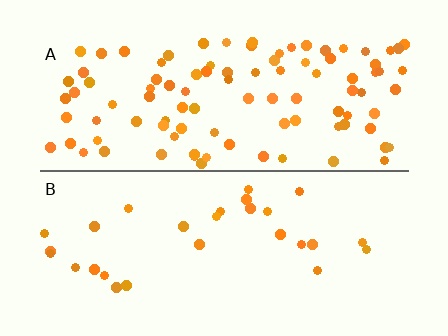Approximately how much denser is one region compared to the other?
Approximately 3.3× — region A over region B.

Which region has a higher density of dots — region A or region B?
A (the top).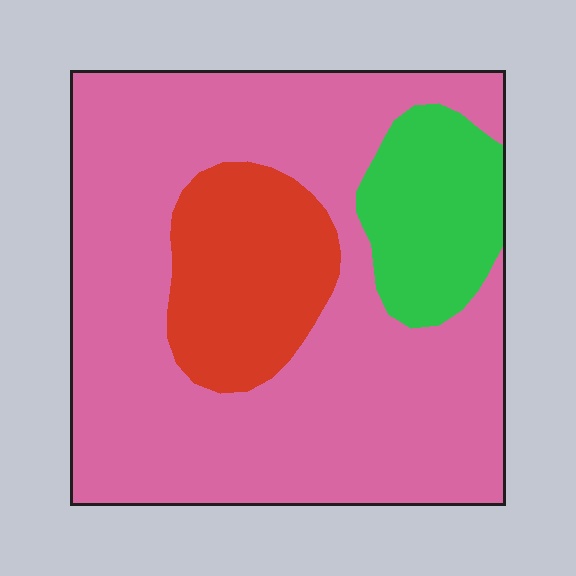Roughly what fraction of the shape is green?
Green takes up less than a quarter of the shape.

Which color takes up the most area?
Pink, at roughly 70%.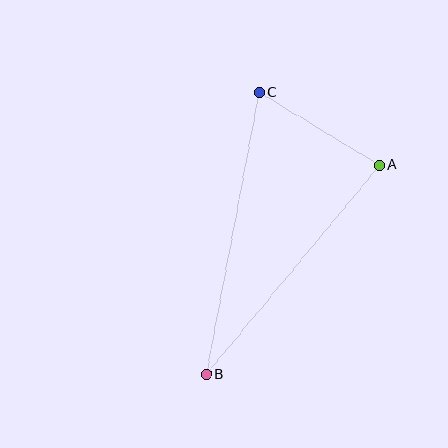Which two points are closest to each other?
Points A and C are closest to each other.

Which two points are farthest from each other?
Points B and C are farthest from each other.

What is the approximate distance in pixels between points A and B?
The distance between A and B is approximately 272 pixels.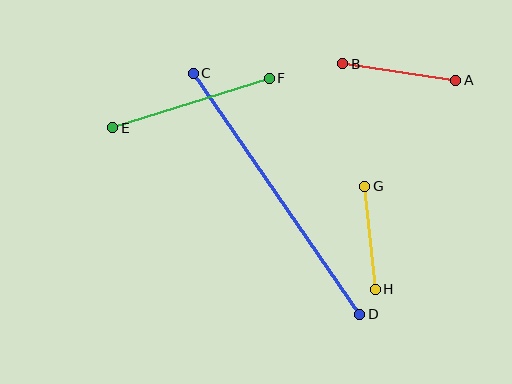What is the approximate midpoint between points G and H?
The midpoint is at approximately (370, 238) pixels.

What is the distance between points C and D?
The distance is approximately 293 pixels.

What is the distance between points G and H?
The distance is approximately 104 pixels.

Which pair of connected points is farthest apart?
Points C and D are farthest apart.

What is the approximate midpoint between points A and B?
The midpoint is at approximately (399, 72) pixels.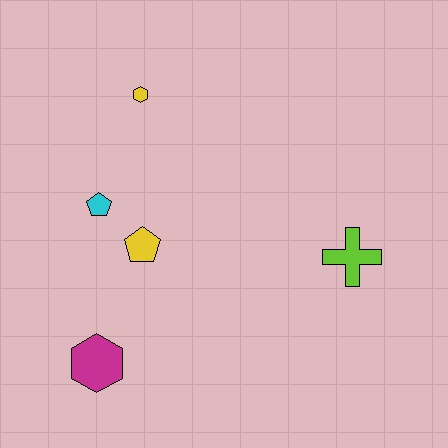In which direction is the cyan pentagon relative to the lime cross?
The cyan pentagon is to the left of the lime cross.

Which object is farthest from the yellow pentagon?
The lime cross is farthest from the yellow pentagon.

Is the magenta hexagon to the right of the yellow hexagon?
No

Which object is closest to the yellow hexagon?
The cyan pentagon is closest to the yellow hexagon.